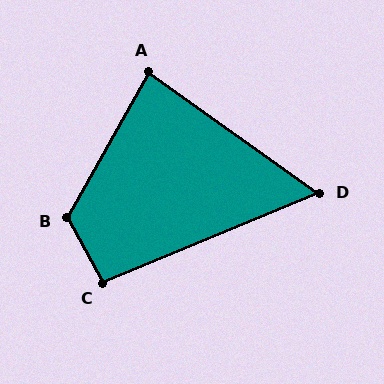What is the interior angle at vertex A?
Approximately 84 degrees (acute).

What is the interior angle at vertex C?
Approximately 96 degrees (obtuse).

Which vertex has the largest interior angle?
B, at approximately 122 degrees.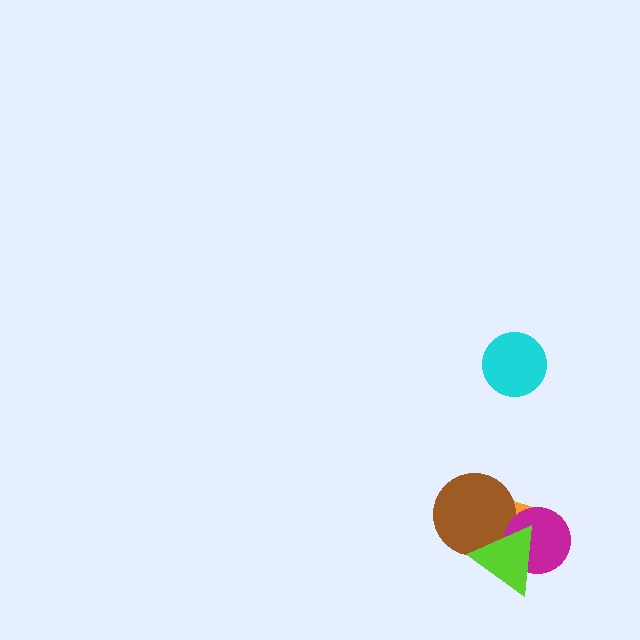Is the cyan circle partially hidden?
No, no other shape covers it.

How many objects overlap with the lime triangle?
3 objects overlap with the lime triangle.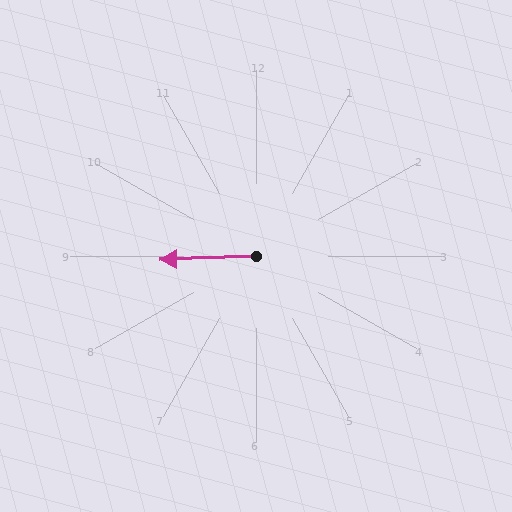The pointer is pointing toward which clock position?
Roughly 9 o'clock.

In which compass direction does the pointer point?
West.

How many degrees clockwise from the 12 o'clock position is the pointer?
Approximately 268 degrees.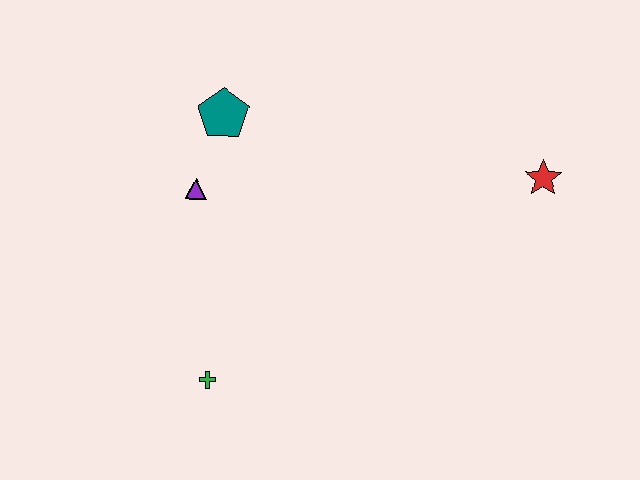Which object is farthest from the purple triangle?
The red star is farthest from the purple triangle.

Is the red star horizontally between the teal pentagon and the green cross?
No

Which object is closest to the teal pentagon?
The purple triangle is closest to the teal pentagon.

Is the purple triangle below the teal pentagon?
Yes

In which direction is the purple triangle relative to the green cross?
The purple triangle is above the green cross.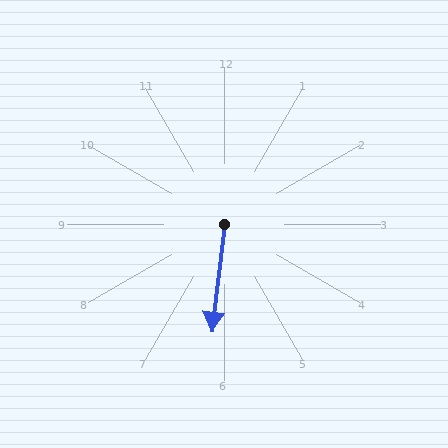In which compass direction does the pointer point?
South.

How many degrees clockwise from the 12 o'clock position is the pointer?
Approximately 187 degrees.